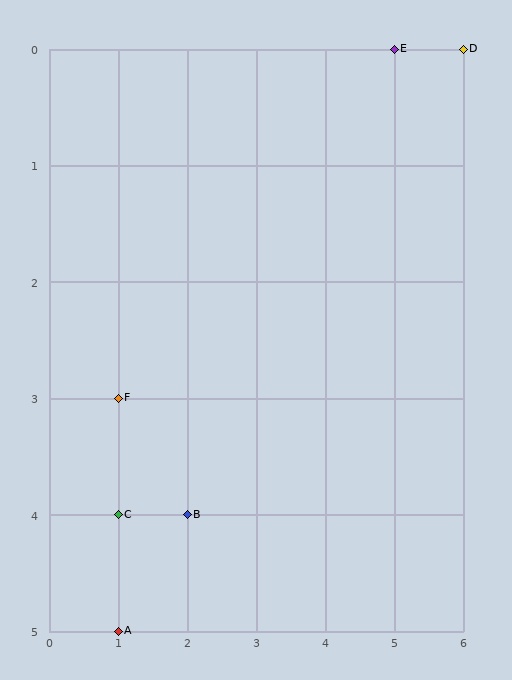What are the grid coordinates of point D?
Point D is at grid coordinates (6, 0).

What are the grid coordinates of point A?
Point A is at grid coordinates (1, 5).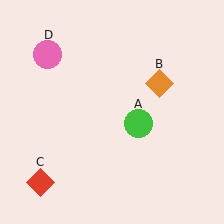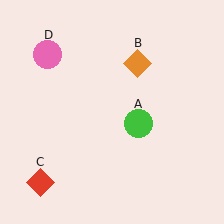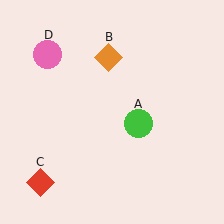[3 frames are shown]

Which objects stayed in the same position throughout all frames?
Green circle (object A) and red diamond (object C) and pink circle (object D) remained stationary.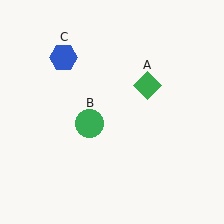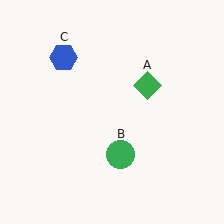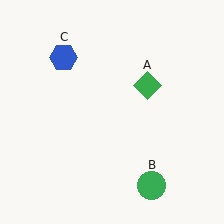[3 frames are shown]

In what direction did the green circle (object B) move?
The green circle (object B) moved down and to the right.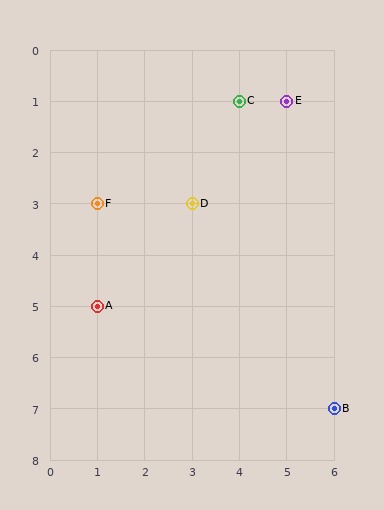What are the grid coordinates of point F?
Point F is at grid coordinates (1, 3).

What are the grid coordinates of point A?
Point A is at grid coordinates (1, 5).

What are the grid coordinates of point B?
Point B is at grid coordinates (6, 7).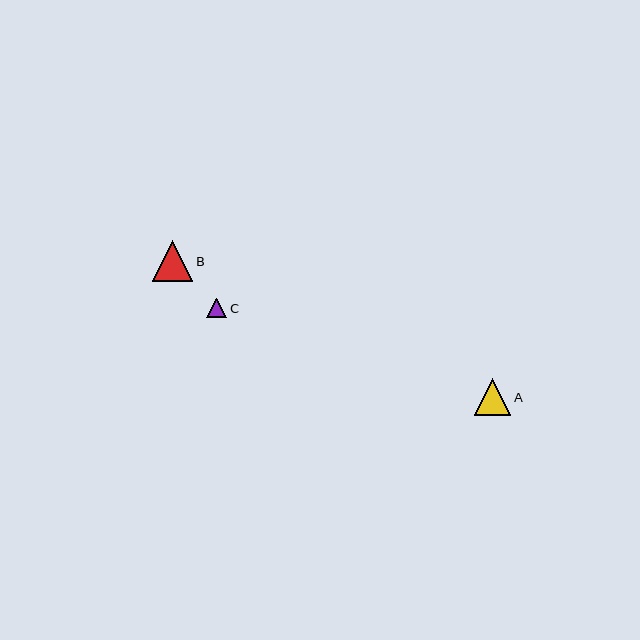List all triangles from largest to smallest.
From largest to smallest: B, A, C.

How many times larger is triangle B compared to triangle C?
Triangle B is approximately 2.0 times the size of triangle C.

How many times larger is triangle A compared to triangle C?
Triangle A is approximately 1.8 times the size of triangle C.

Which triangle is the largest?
Triangle B is the largest with a size of approximately 41 pixels.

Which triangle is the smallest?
Triangle C is the smallest with a size of approximately 20 pixels.